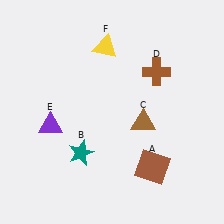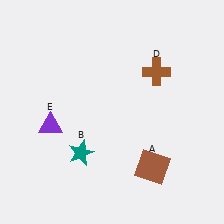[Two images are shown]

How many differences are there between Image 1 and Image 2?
There are 2 differences between the two images.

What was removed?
The brown triangle (C), the yellow triangle (F) were removed in Image 2.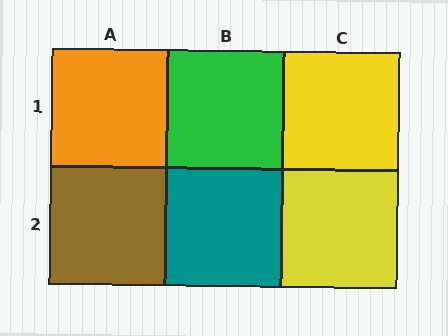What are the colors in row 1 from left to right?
Orange, green, yellow.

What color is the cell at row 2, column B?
Teal.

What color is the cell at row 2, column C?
Yellow.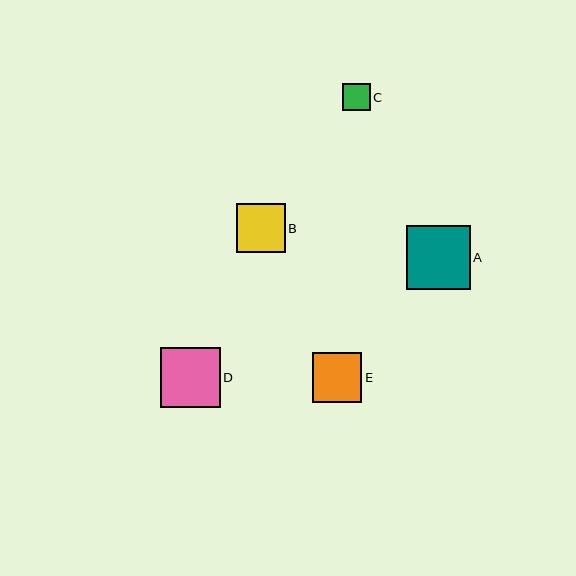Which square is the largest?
Square A is the largest with a size of approximately 64 pixels.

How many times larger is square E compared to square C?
Square E is approximately 1.8 times the size of square C.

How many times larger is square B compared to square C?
Square B is approximately 1.8 times the size of square C.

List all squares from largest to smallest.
From largest to smallest: A, D, E, B, C.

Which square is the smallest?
Square C is the smallest with a size of approximately 27 pixels.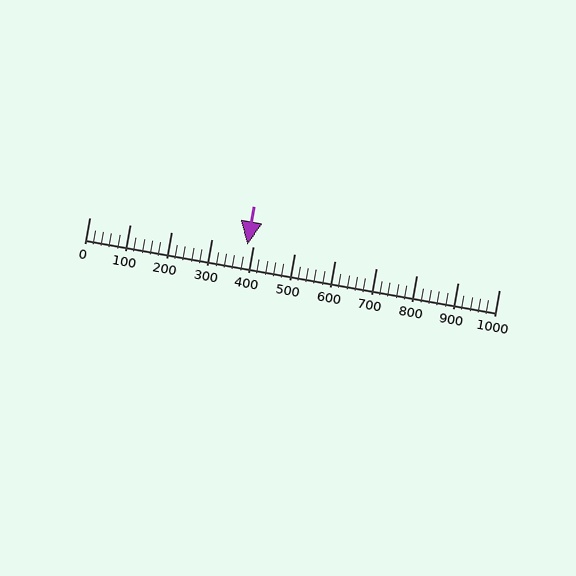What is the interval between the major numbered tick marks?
The major tick marks are spaced 100 units apart.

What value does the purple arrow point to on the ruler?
The purple arrow points to approximately 386.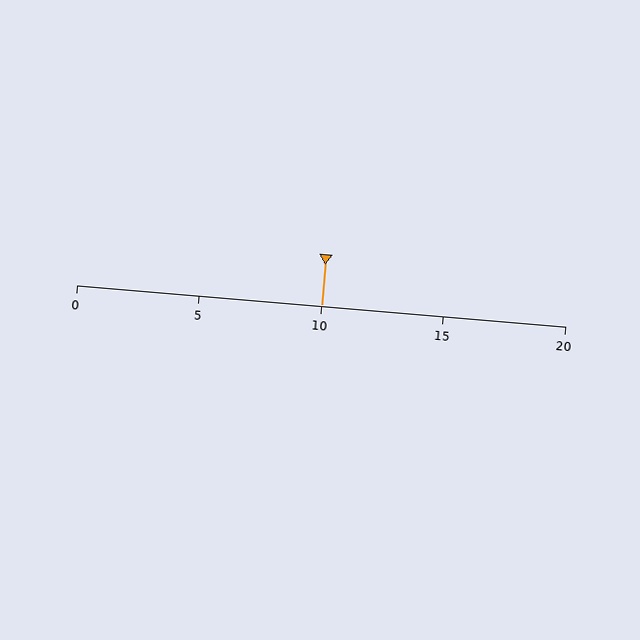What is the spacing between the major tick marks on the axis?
The major ticks are spaced 5 apart.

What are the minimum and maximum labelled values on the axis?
The axis runs from 0 to 20.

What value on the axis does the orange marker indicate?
The marker indicates approximately 10.